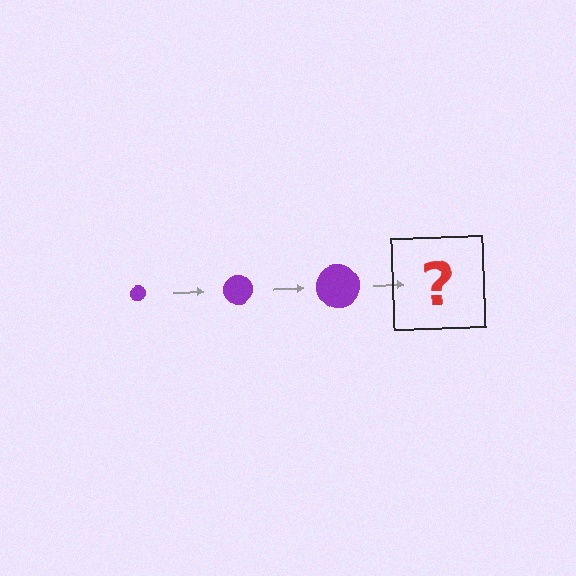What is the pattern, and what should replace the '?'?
The pattern is that the circle gets progressively larger each step. The '?' should be a purple circle, larger than the previous one.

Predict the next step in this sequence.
The next step is a purple circle, larger than the previous one.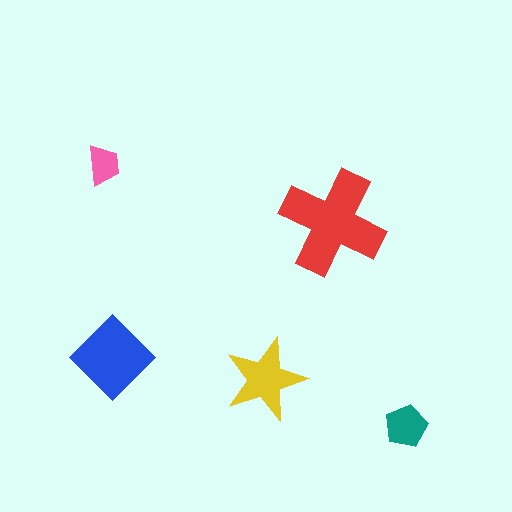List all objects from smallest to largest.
The pink trapezoid, the teal pentagon, the yellow star, the blue diamond, the red cross.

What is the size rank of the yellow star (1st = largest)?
3rd.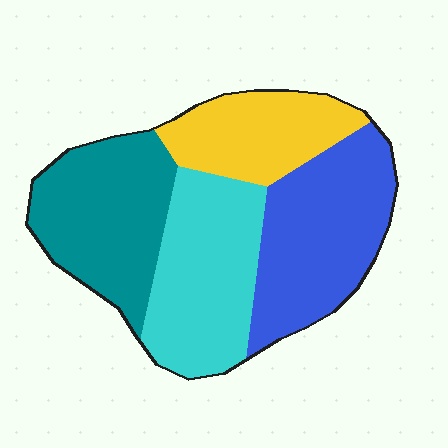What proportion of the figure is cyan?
Cyan covers 27% of the figure.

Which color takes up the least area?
Yellow, at roughly 20%.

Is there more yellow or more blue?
Blue.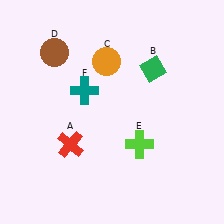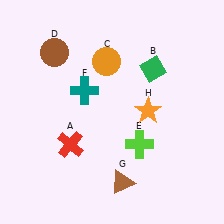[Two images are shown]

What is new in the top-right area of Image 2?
An orange star (H) was added in the top-right area of Image 2.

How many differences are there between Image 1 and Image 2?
There are 2 differences between the two images.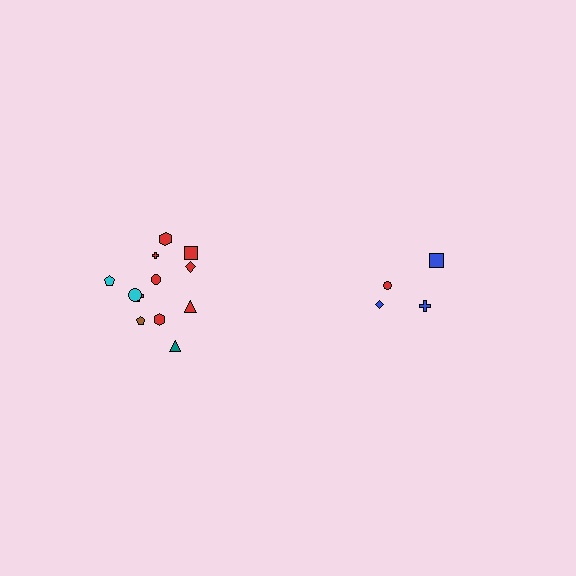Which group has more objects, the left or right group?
The left group.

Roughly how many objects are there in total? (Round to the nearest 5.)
Roughly 15 objects in total.